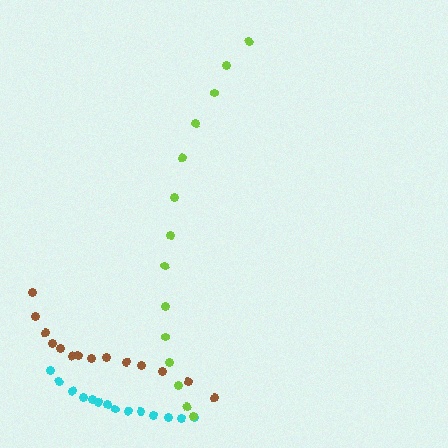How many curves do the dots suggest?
There are 3 distinct paths.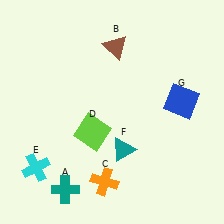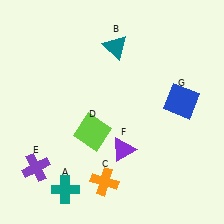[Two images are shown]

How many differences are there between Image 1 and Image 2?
There are 3 differences between the two images.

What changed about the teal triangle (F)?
In Image 1, F is teal. In Image 2, it changed to purple.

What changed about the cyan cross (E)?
In Image 1, E is cyan. In Image 2, it changed to purple.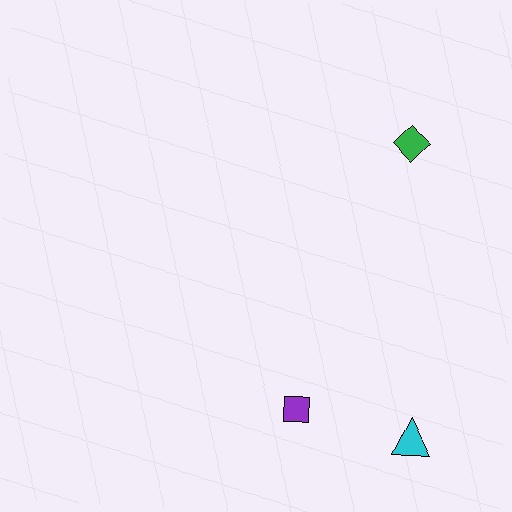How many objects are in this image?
There are 3 objects.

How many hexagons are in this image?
There are no hexagons.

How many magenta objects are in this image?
There are no magenta objects.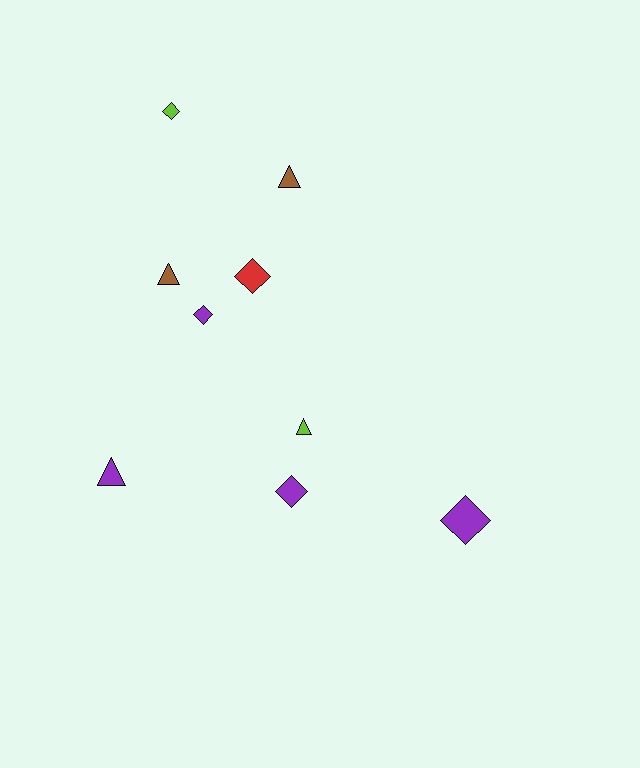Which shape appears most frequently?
Diamond, with 5 objects.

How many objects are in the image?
There are 9 objects.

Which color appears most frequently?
Purple, with 4 objects.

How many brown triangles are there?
There are 2 brown triangles.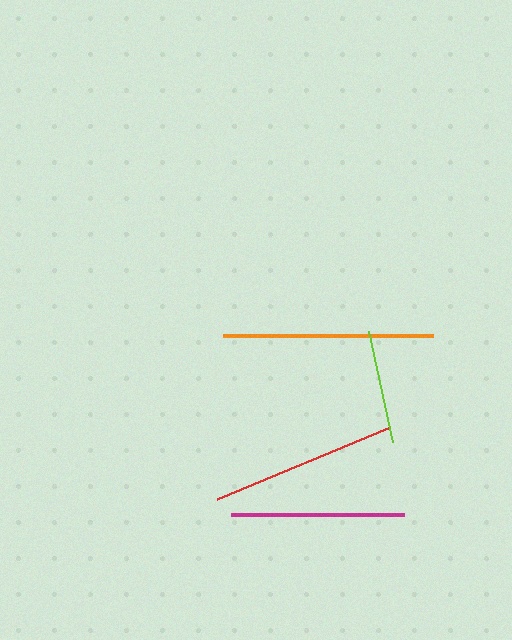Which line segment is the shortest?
The lime line is the shortest at approximately 113 pixels.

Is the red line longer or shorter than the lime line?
The red line is longer than the lime line.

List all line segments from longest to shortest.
From longest to shortest: orange, red, magenta, lime.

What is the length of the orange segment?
The orange segment is approximately 210 pixels long.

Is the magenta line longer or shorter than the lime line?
The magenta line is longer than the lime line.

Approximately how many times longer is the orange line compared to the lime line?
The orange line is approximately 1.9 times the length of the lime line.